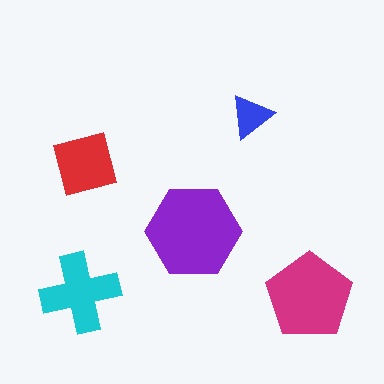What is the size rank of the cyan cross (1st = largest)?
3rd.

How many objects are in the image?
There are 5 objects in the image.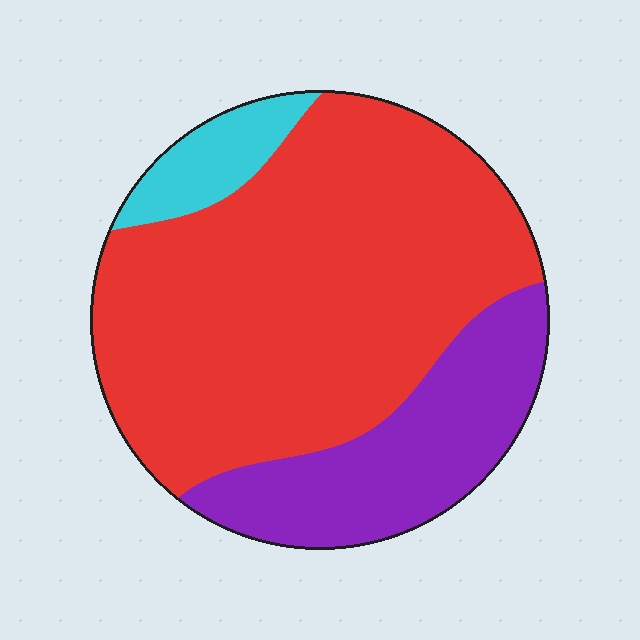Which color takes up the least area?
Cyan, at roughly 10%.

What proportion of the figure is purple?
Purple covers 25% of the figure.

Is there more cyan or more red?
Red.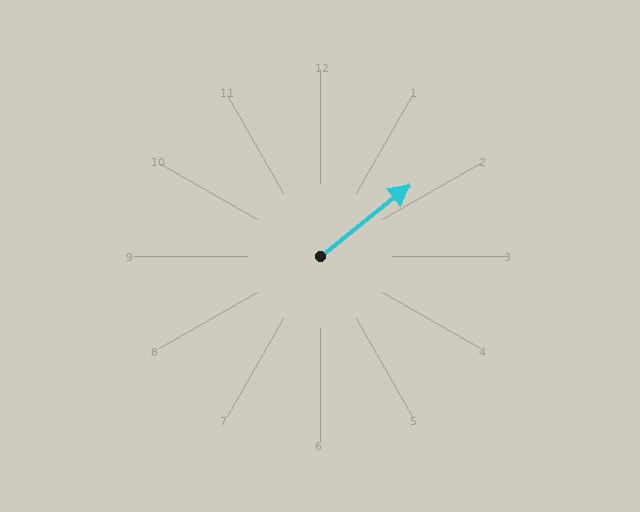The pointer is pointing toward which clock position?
Roughly 2 o'clock.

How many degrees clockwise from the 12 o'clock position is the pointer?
Approximately 52 degrees.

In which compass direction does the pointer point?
Northeast.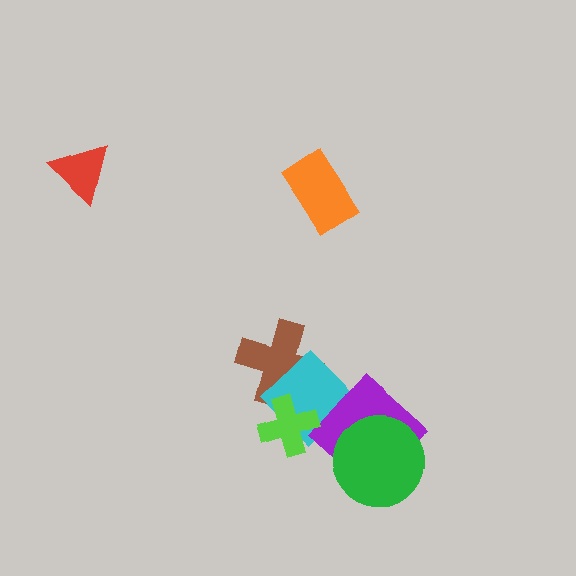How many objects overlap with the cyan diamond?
3 objects overlap with the cyan diamond.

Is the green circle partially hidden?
No, no other shape covers it.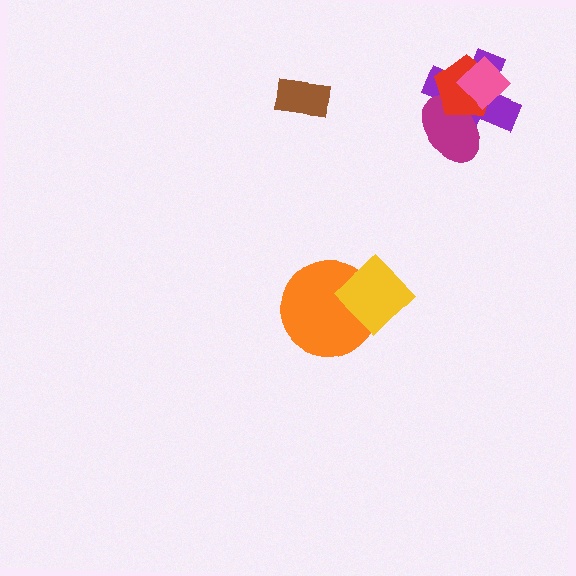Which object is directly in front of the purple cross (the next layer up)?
The magenta ellipse is directly in front of the purple cross.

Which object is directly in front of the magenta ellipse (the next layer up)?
The red pentagon is directly in front of the magenta ellipse.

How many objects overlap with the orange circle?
1 object overlaps with the orange circle.